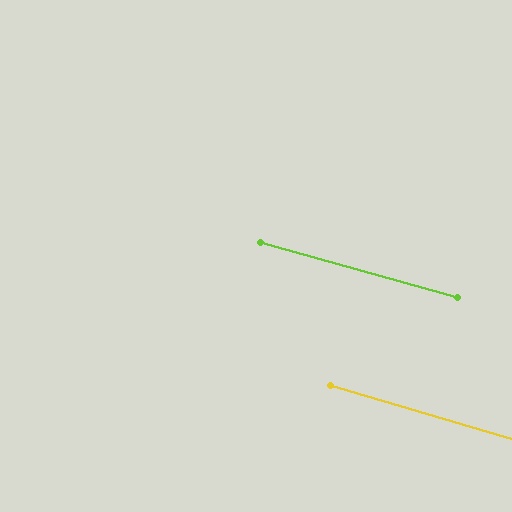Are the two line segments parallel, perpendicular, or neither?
Parallel — their directions differ by only 1.0°.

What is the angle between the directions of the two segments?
Approximately 1 degree.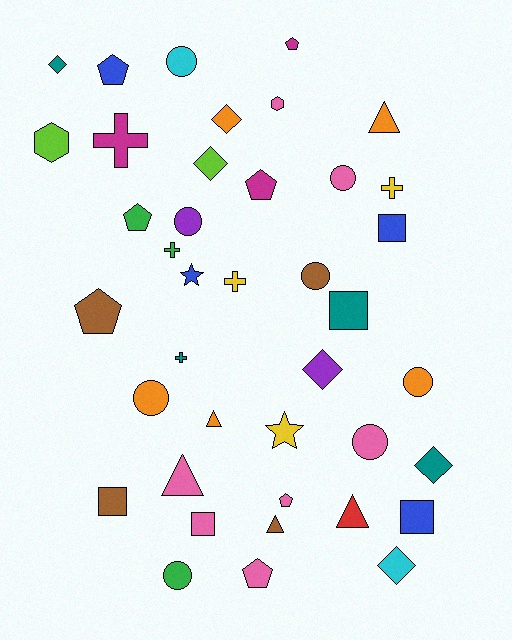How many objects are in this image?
There are 40 objects.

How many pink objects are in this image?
There are 7 pink objects.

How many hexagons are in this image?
There are 2 hexagons.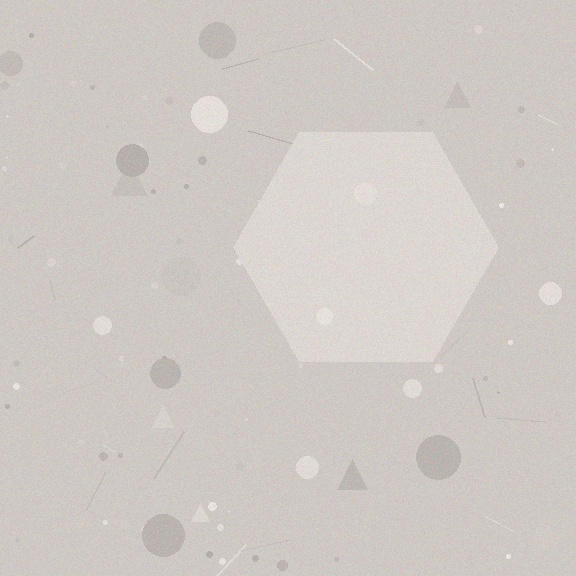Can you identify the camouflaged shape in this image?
The camouflaged shape is a hexagon.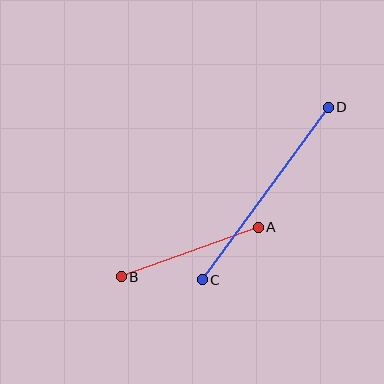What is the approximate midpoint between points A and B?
The midpoint is at approximately (190, 252) pixels.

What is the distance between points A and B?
The distance is approximately 146 pixels.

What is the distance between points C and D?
The distance is approximately 213 pixels.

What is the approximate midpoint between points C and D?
The midpoint is at approximately (265, 194) pixels.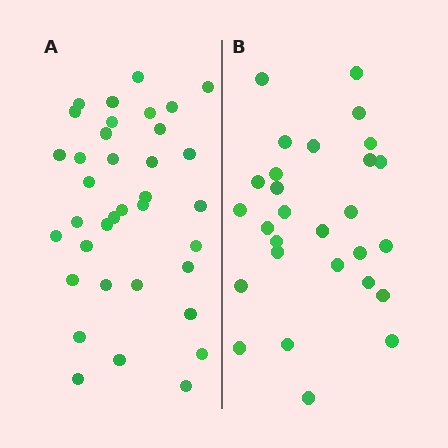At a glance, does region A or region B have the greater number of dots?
Region A (the left region) has more dots.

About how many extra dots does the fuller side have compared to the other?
Region A has roughly 8 or so more dots than region B.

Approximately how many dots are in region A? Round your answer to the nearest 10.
About 40 dots. (The exact count is 36, which rounds to 40.)